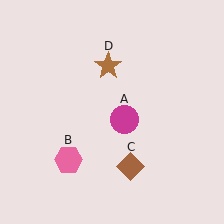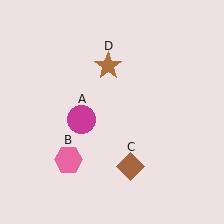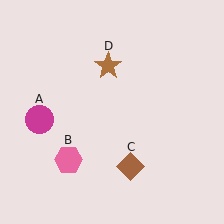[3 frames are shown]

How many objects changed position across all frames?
1 object changed position: magenta circle (object A).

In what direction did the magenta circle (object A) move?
The magenta circle (object A) moved left.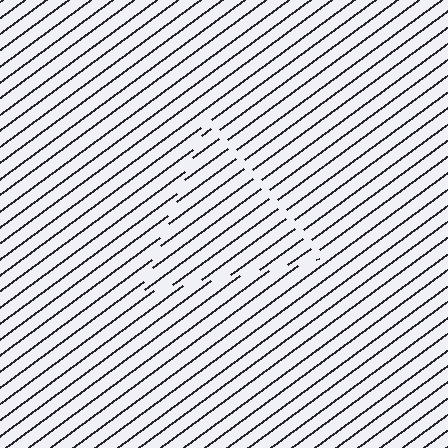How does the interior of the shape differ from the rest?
The interior of the shape contains the same grating, shifted by half a period — the contour is defined by the phase discontinuity where line-ends from the inner and outer gratings abut.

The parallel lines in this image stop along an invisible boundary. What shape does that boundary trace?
An illusory triangle. The interior of the shape contains the same grating, shifted by half a period — the contour is defined by the phase discontinuity where line-ends from the inner and outer gratings abut.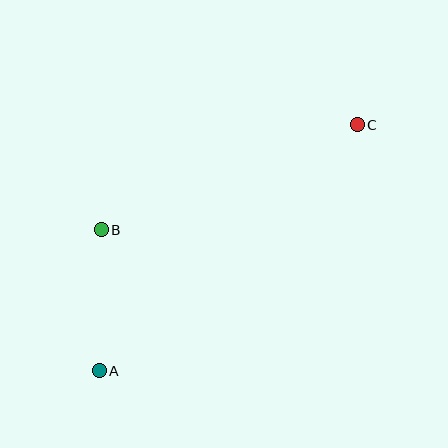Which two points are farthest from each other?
Points A and C are farthest from each other.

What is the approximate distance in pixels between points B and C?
The distance between B and C is approximately 277 pixels.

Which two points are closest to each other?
Points A and B are closest to each other.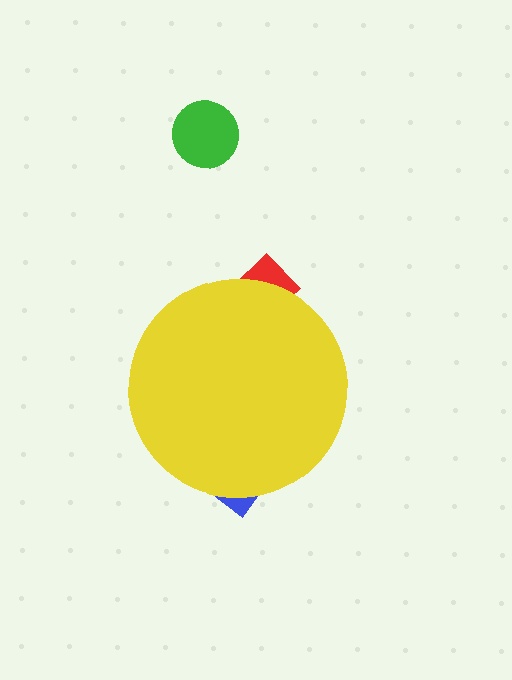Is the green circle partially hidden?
No, the green circle is fully visible.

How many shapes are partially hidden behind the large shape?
2 shapes are partially hidden.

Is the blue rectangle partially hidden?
Yes, the blue rectangle is partially hidden behind the yellow circle.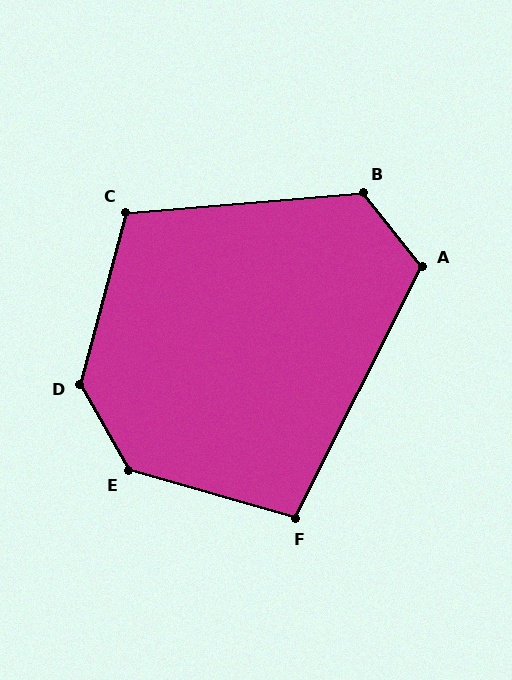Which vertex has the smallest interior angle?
F, at approximately 101 degrees.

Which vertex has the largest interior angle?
E, at approximately 136 degrees.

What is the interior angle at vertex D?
Approximately 135 degrees (obtuse).